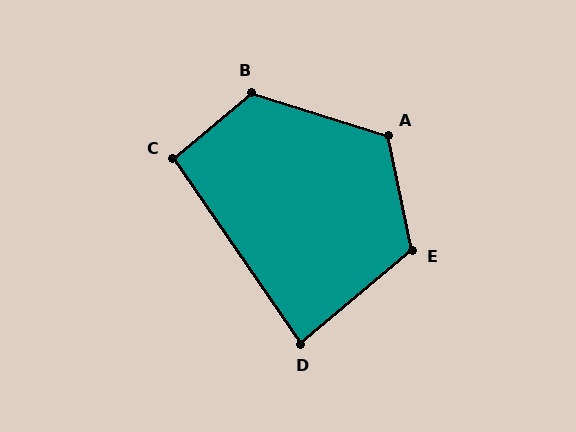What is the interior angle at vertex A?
Approximately 119 degrees (obtuse).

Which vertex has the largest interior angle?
B, at approximately 123 degrees.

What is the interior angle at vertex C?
Approximately 96 degrees (obtuse).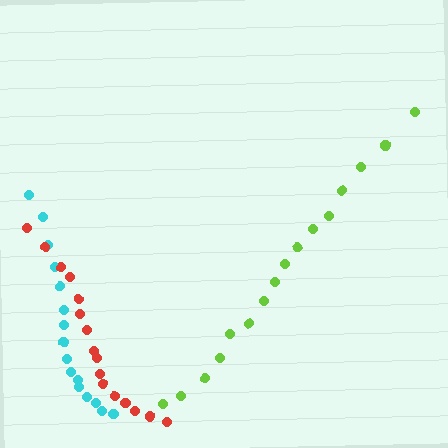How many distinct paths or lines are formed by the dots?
There are 3 distinct paths.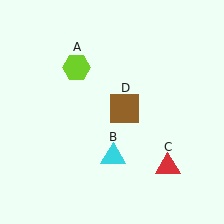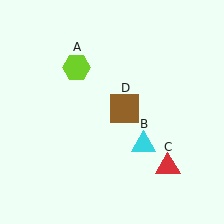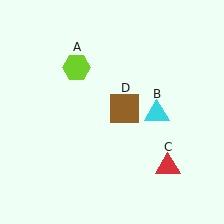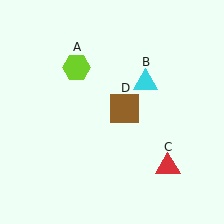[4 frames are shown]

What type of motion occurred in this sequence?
The cyan triangle (object B) rotated counterclockwise around the center of the scene.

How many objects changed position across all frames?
1 object changed position: cyan triangle (object B).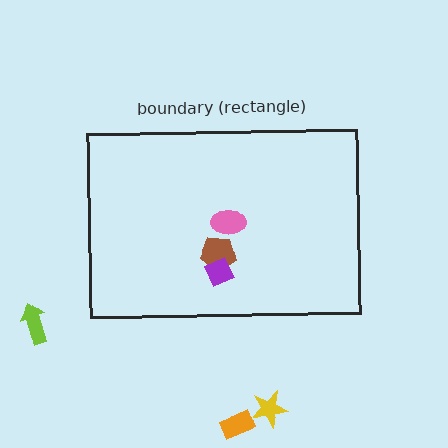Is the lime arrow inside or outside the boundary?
Outside.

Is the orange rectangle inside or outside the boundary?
Outside.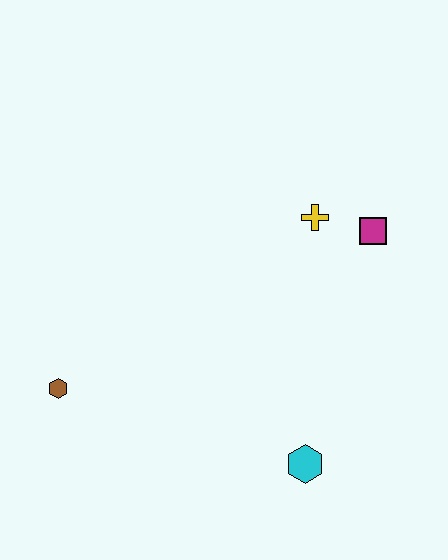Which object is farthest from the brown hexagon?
The magenta square is farthest from the brown hexagon.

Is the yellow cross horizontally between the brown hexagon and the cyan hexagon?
No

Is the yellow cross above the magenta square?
Yes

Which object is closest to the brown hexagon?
The cyan hexagon is closest to the brown hexagon.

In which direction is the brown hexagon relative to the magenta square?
The brown hexagon is to the left of the magenta square.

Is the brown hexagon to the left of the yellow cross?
Yes